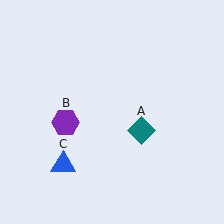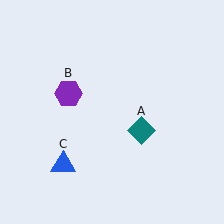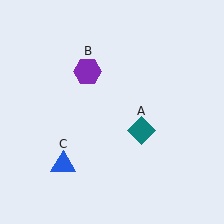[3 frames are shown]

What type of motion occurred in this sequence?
The purple hexagon (object B) rotated clockwise around the center of the scene.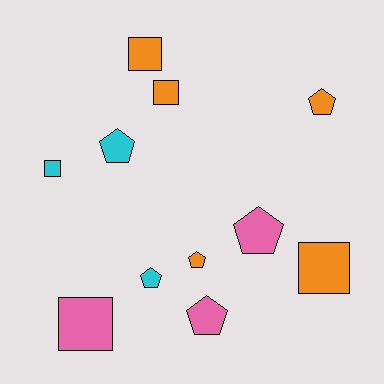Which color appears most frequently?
Orange, with 5 objects.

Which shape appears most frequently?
Pentagon, with 6 objects.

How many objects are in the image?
There are 11 objects.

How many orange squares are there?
There are 3 orange squares.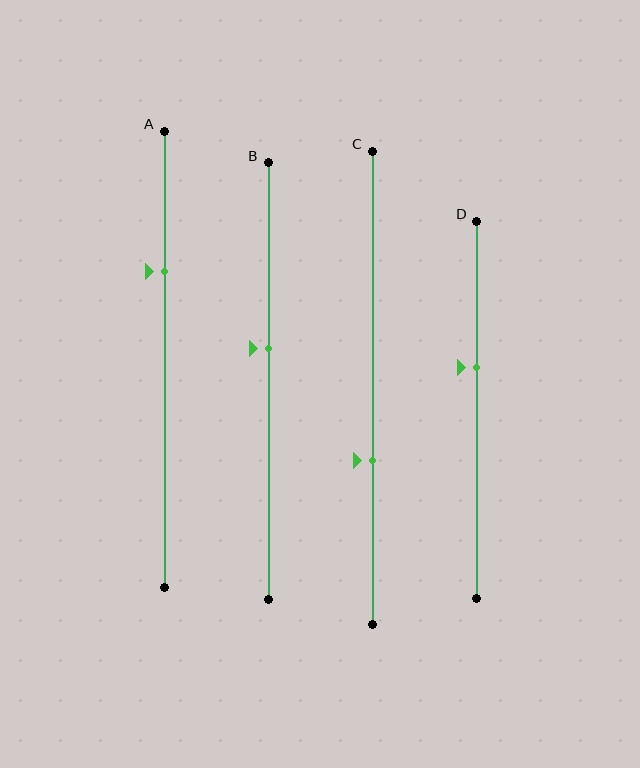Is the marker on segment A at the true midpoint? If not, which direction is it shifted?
No, the marker on segment A is shifted upward by about 19% of the segment length.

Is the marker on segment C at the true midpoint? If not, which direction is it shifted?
No, the marker on segment C is shifted downward by about 15% of the segment length.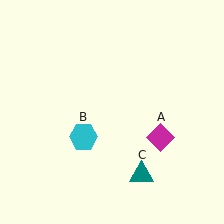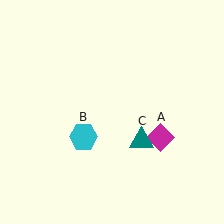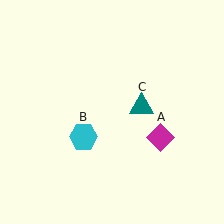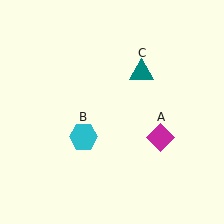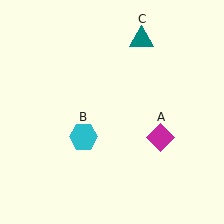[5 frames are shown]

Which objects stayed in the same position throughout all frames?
Magenta diamond (object A) and cyan hexagon (object B) remained stationary.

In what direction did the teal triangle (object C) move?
The teal triangle (object C) moved up.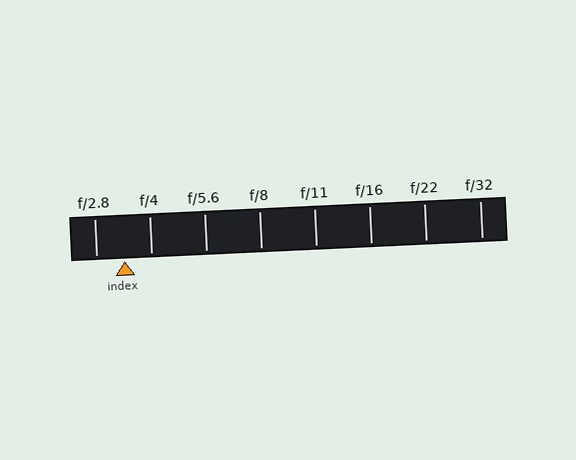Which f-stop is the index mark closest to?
The index mark is closest to f/4.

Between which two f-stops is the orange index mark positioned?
The index mark is between f/2.8 and f/4.